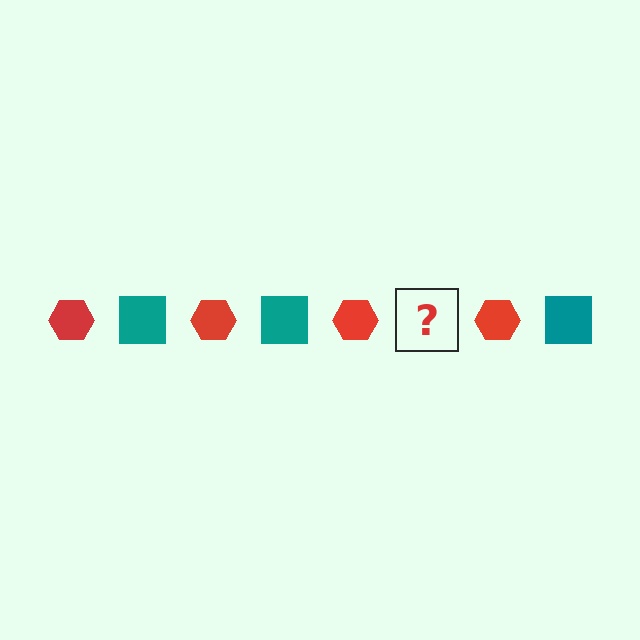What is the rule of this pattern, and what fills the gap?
The rule is that the pattern alternates between red hexagon and teal square. The gap should be filled with a teal square.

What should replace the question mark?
The question mark should be replaced with a teal square.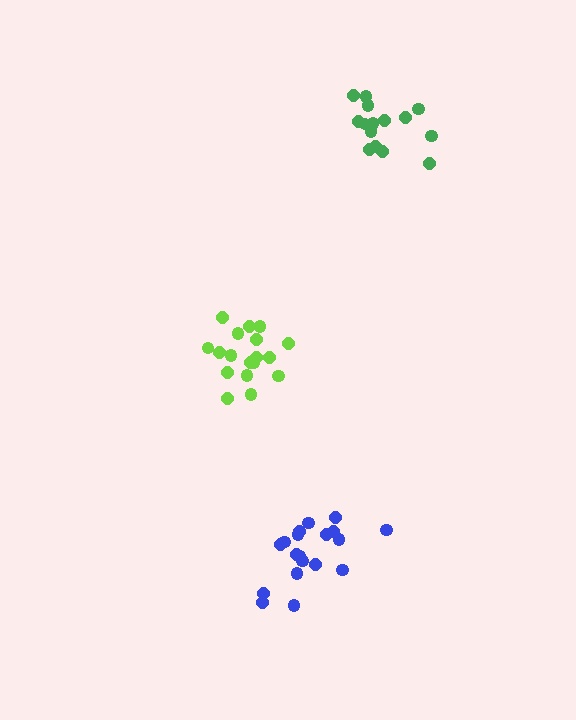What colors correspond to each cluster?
The clusters are colored: green, blue, lime.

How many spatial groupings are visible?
There are 3 spatial groupings.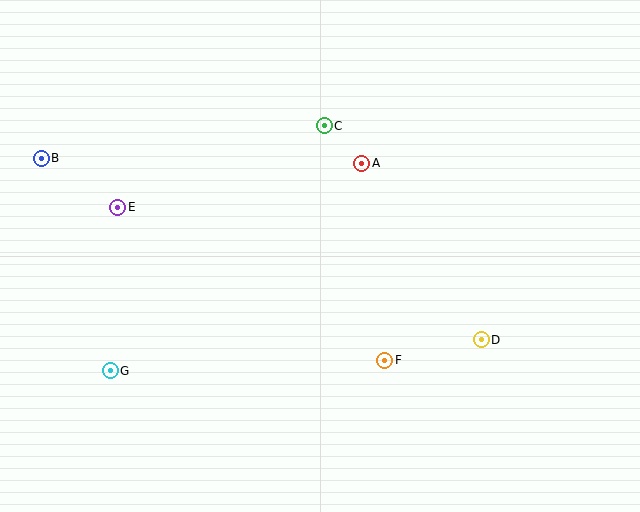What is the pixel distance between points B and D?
The distance between B and D is 476 pixels.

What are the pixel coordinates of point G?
Point G is at (110, 371).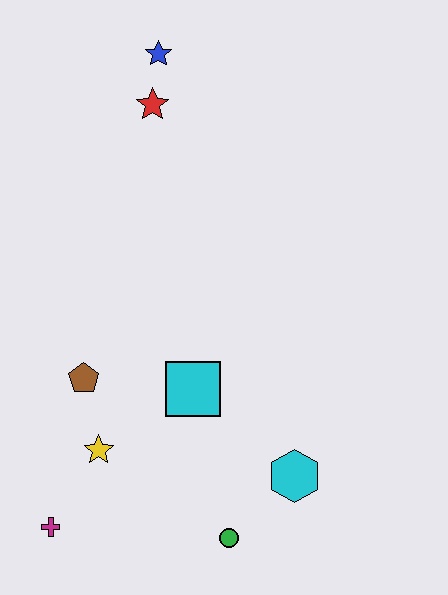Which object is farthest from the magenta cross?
The blue star is farthest from the magenta cross.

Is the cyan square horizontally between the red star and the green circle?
Yes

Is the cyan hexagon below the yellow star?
Yes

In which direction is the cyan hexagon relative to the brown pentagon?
The cyan hexagon is to the right of the brown pentagon.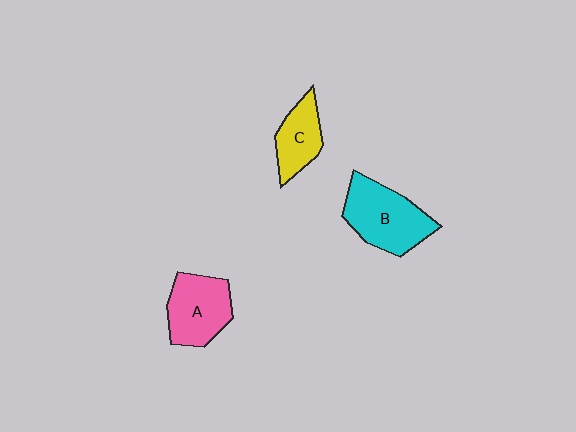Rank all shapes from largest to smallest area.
From largest to smallest: B (cyan), A (pink), C (yellow).